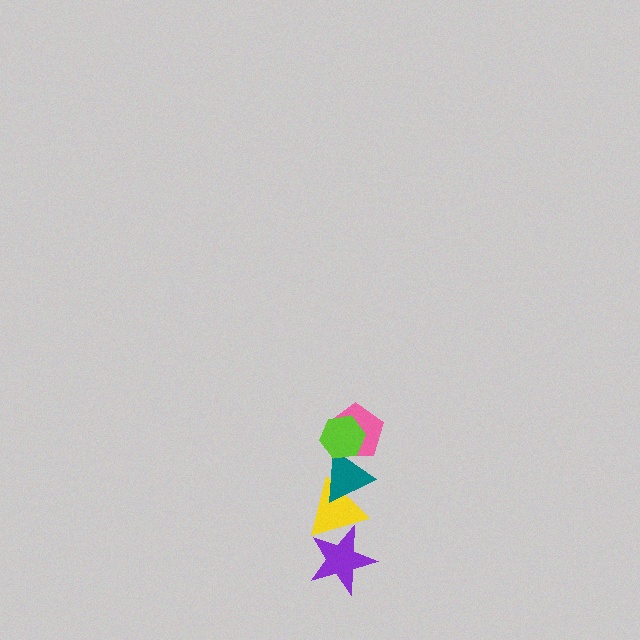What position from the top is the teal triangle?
The teal triangle is 3rd from the top.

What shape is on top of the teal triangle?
The pink pentagon is on top of the teal triangle.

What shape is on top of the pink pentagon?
The lime hexagon is on top of the pink pentagon.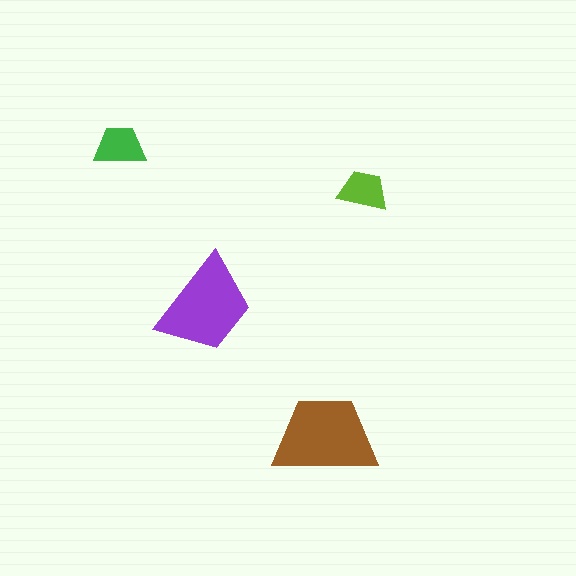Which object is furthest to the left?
The green trapezoid is leftmost.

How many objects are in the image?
There are 4 objects in the image.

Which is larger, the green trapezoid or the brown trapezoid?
The brown one.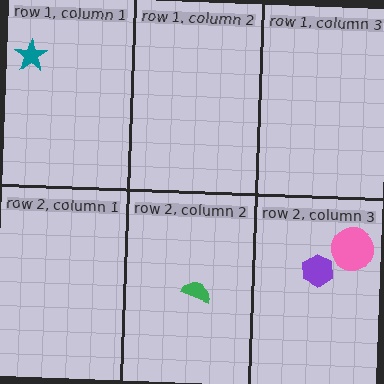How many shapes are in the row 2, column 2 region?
1.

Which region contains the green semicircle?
The row 2, column 2 region.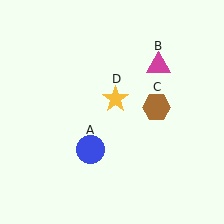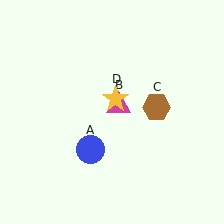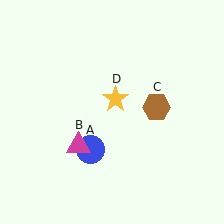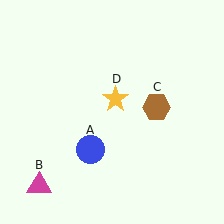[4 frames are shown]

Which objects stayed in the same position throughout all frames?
Blue circle (object A) and brown hexagon (object C) and yellow star (object D) remained stationary.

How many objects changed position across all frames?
1 object changed position: magenta triangle (object B).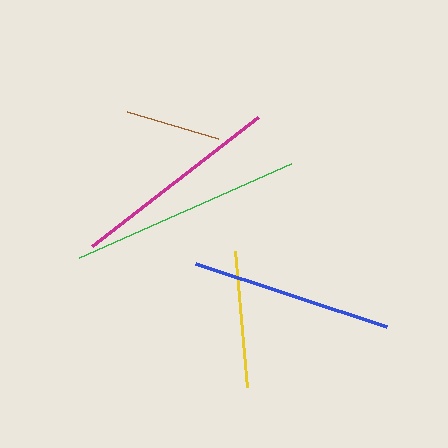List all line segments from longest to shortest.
From longest to shortest: green, magenta, blue, yellow, brown.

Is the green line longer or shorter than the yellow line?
The green line is longer than the yellow line.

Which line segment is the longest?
The green line is the longest at approximately 232 pixels.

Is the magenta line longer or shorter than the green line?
The green line is longer than the magenta line.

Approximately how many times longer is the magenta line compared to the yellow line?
The magenta line is approximately 1.5 times the length of the yellow line.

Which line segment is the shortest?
The brown line is the shortest at approximately 95 pixels.